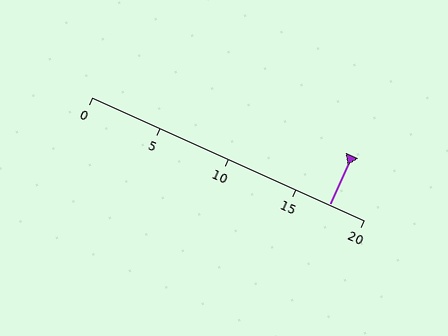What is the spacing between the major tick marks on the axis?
The major ticks are spaced 5 apart.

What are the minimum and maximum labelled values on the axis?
The axis runs from 0 to 20.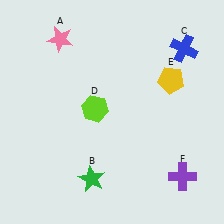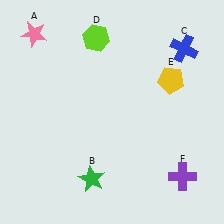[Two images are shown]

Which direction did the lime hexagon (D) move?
The lime hexagon (D) moved up.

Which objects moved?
The objects that moved are: the pink star (A), the lime hexagon (D).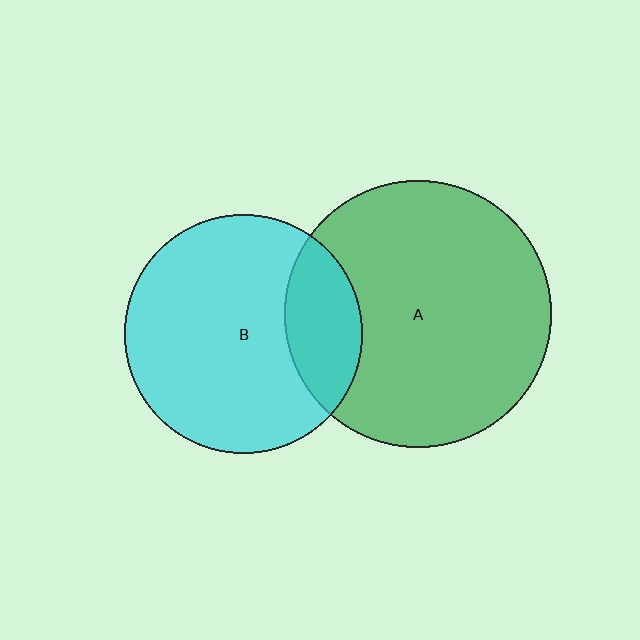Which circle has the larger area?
Circle A (green).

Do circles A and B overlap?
Yes.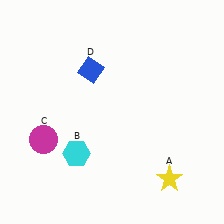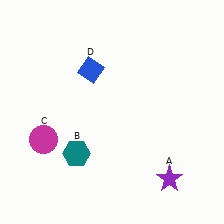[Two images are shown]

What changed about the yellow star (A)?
In Image 1, A is yellow. In Image 2, it changed to purple.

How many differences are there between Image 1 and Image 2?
There are 2 differences between the two images.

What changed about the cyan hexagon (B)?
In Image 1, B is cyan. In Image 2, it changed to teal.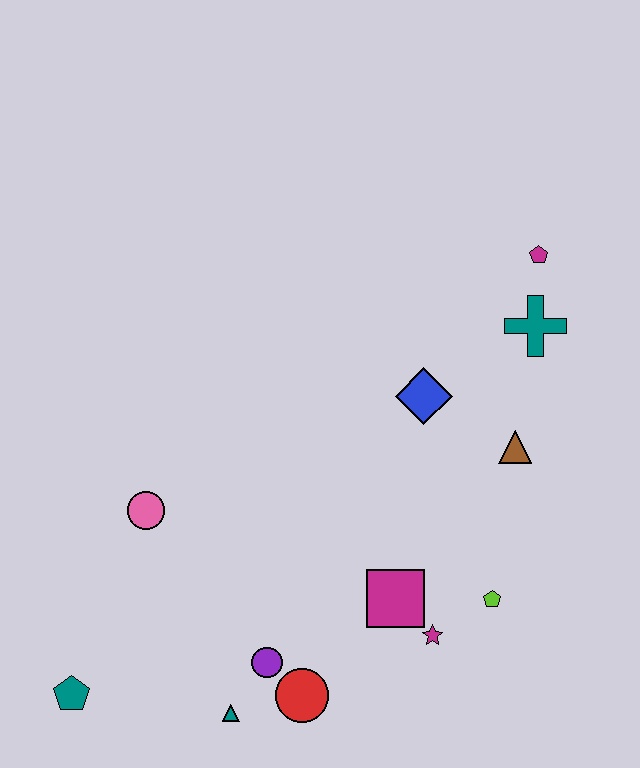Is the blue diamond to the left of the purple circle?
No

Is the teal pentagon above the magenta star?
No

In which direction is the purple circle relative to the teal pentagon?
The purple circle is to the right of the teal pentagon.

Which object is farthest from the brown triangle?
The teal pentagon is farthest from the brown triangle.